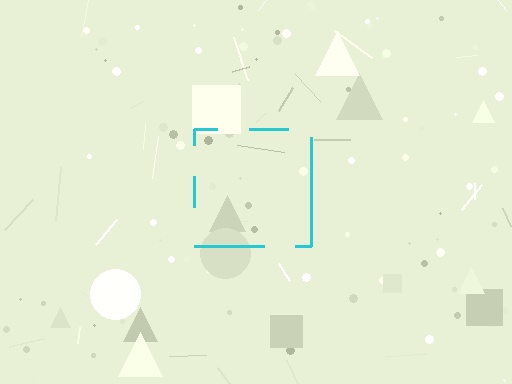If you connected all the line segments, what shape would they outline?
They would outline a square.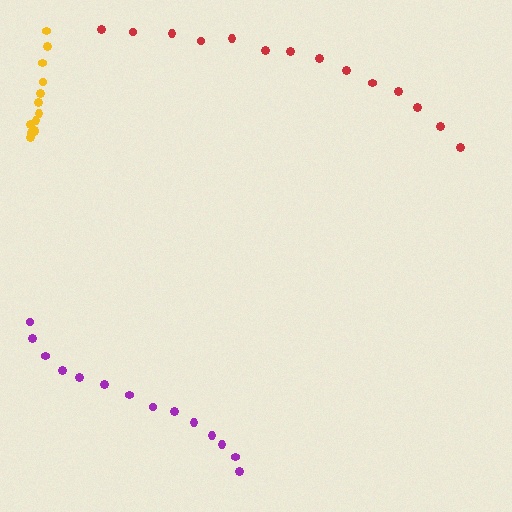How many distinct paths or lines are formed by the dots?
There are 3 distinct paths.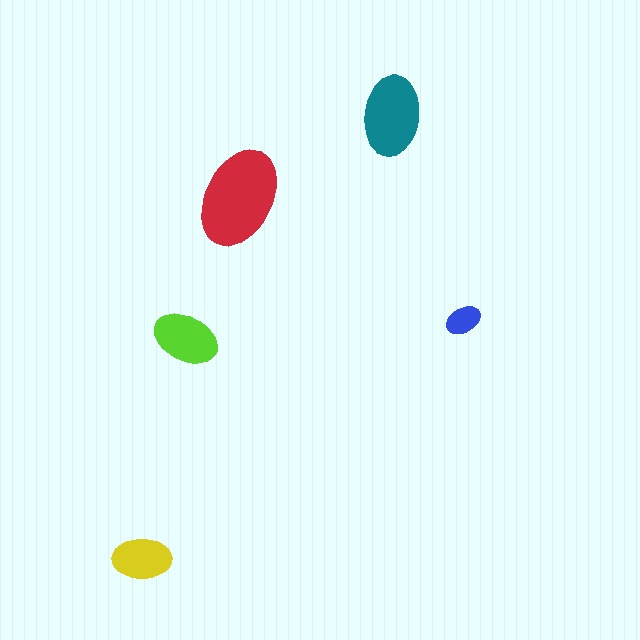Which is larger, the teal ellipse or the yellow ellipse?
The teal one.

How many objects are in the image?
There are 5 objects in the image.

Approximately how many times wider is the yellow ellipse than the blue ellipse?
About 1.5 times wider.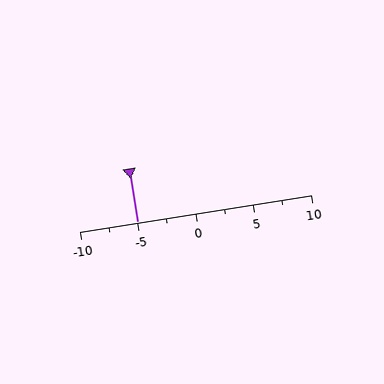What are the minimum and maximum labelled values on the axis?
The axis runs from -10 to 10.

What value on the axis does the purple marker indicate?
The marker indicates approximately -5.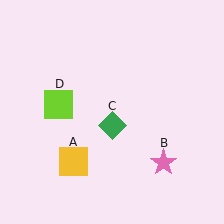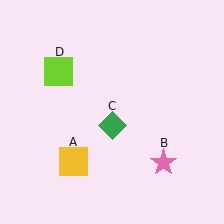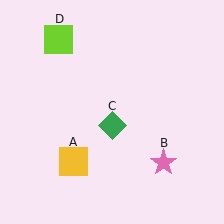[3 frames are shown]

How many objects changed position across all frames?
1 object changed position: lime square (object D).